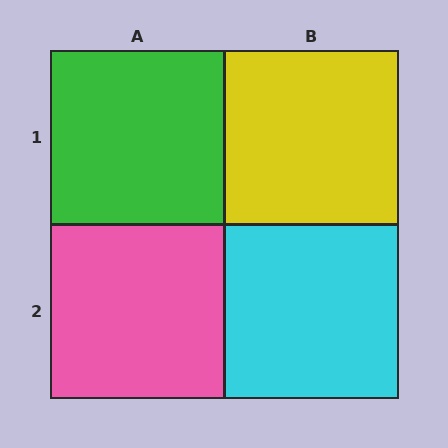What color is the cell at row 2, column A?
Pink.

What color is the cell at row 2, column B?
Cyan.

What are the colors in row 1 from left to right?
Green, yellow.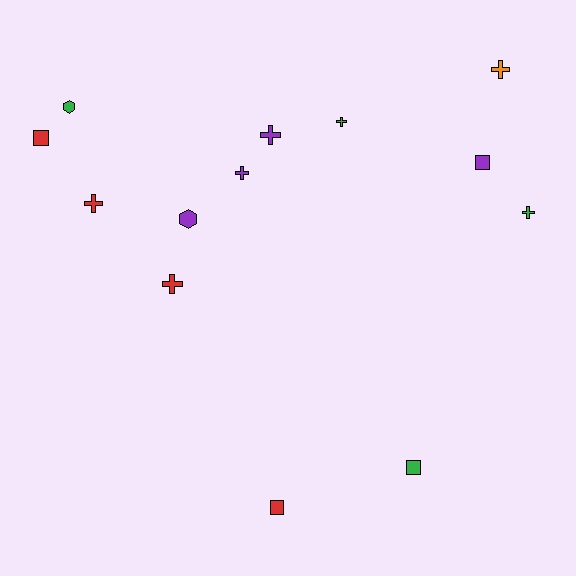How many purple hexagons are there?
There is 1 purple hexagon.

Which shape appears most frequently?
Cross, with 7 objects.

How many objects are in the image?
There are 13 objects.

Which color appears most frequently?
Purple, with 4 objects.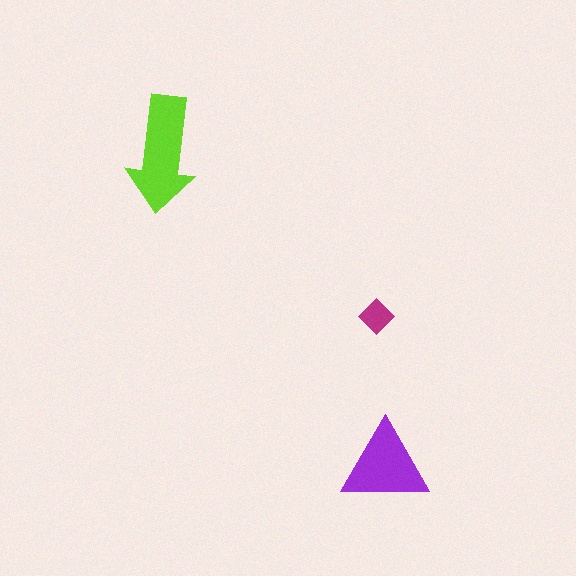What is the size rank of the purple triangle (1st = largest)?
2nd.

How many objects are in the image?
There are 3 objects in the image.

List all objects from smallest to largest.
The magenta diamond, the purple triangle, the lime arrow.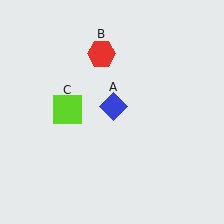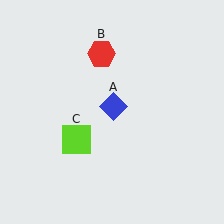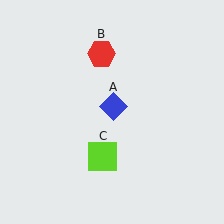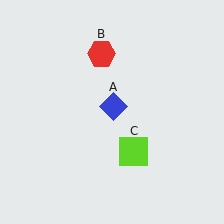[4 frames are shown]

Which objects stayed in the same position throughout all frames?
Blue diamond (object A) and red hexagon (object B) remained stationary.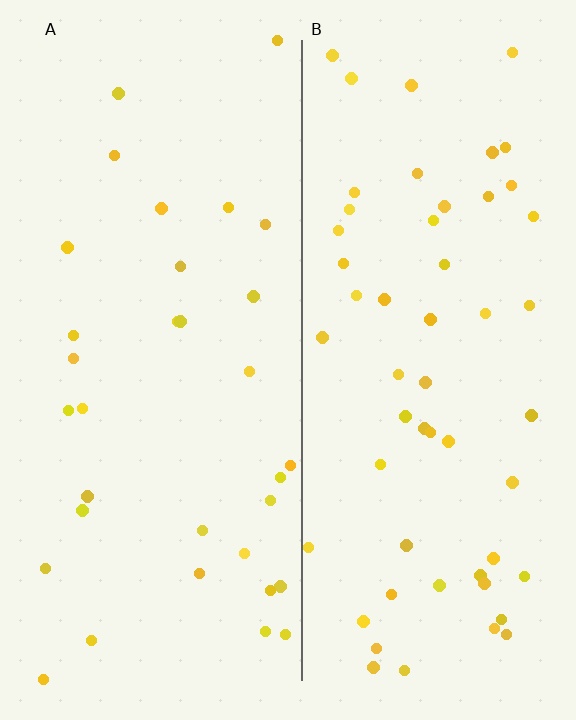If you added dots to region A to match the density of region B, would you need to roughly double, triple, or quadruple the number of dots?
Approximately double.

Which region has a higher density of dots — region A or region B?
B (the right).